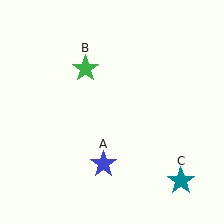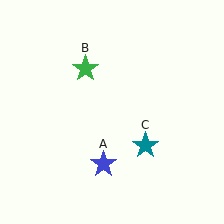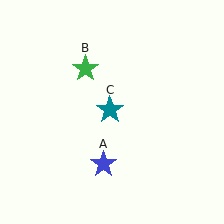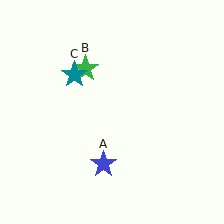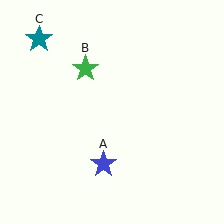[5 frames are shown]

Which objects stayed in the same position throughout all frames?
Blue star (object A) and green star (object B) remained stationary.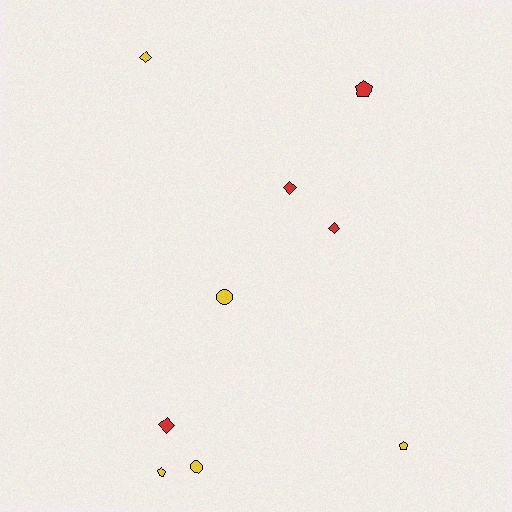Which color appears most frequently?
Yellow, with 5 objects.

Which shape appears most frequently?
Diamond, with 4 objects.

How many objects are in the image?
There are 9 objects.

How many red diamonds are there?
There are 3 red diamonds.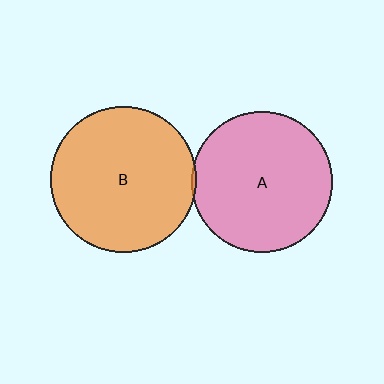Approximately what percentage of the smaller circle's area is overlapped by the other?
Approximately 5%.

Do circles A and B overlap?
Yes.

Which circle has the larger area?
Circle B (orange).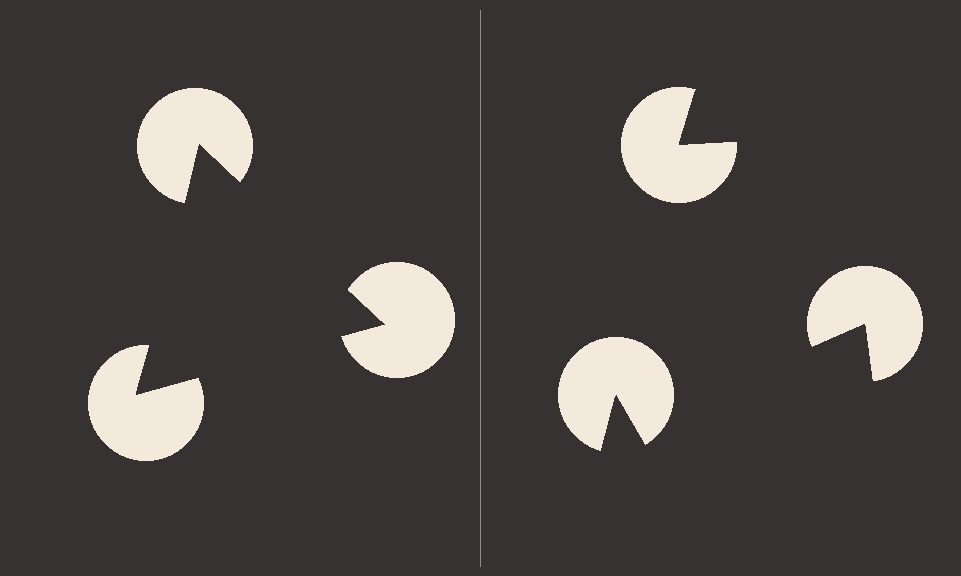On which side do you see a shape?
An illusory triangle appears on the left side. On the right side the wedge cuts are rotated, so no coherent shape forms.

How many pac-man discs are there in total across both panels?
6 — 3 on each side.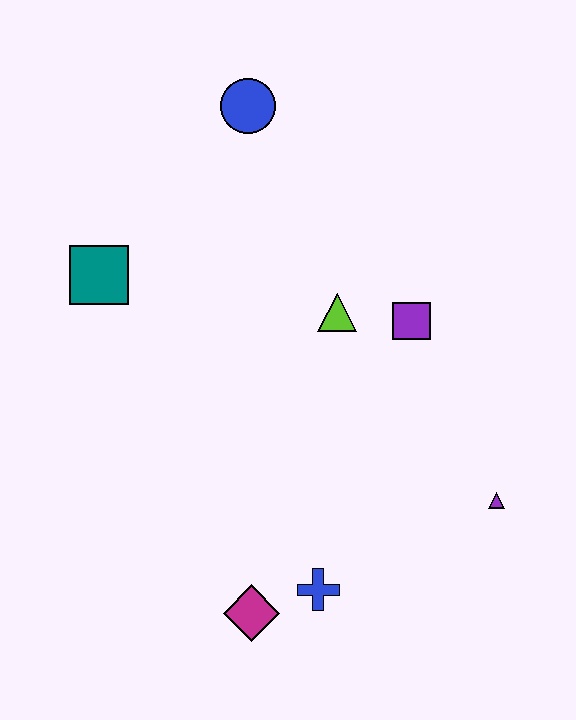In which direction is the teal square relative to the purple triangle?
The teal square is to the left of the purple triangle.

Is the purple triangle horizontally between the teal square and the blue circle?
No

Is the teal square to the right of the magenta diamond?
No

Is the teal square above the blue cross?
Yes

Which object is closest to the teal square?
The blue circle is closest to the teal square.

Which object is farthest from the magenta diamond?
The blue circle is farthest from the magenta diamond.